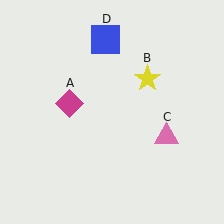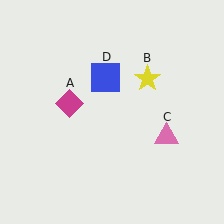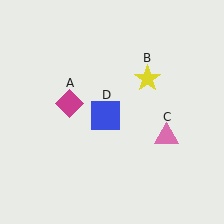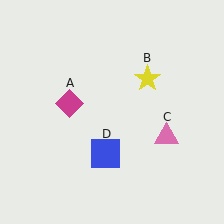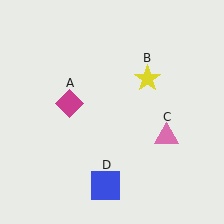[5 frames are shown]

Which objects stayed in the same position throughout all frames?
Magenta diamond (object A) and yellow star (object B) and pink triangle (object C) remained stationary.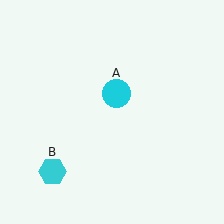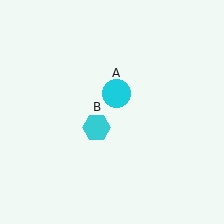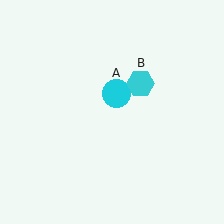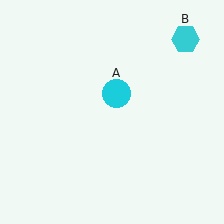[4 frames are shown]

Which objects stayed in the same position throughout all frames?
Cyan circle (object A) remained stationary.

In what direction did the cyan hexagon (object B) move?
The cyan hexagon (object B) moved up and to the right.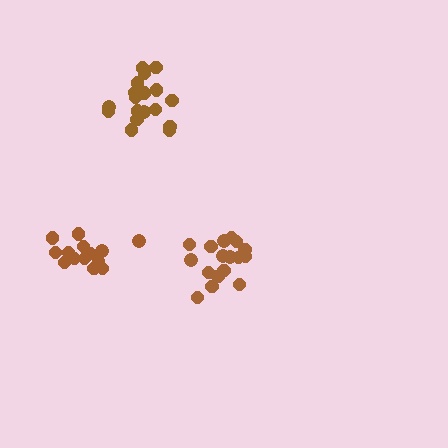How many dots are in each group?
Group 1: 15 dots, Group 2: 19 dots, Group 3: 17 dots (51 total).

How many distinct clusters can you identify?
There are 3 distinct clusters.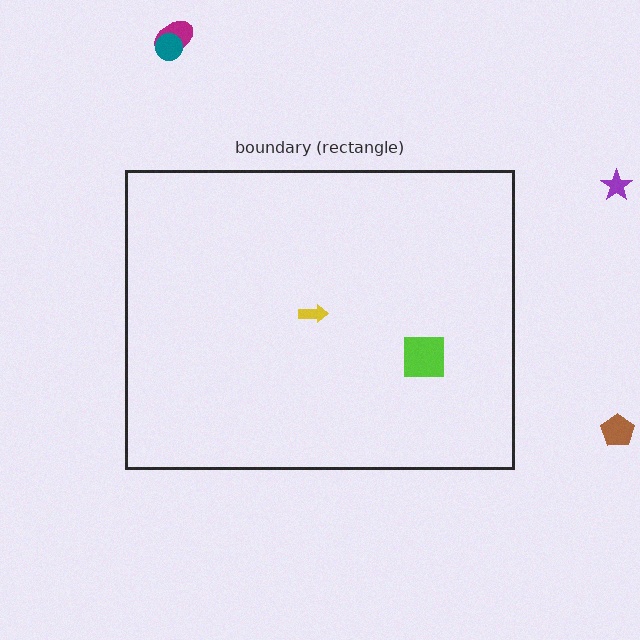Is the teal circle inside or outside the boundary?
Outside.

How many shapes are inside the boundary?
2 inside, 4 outside.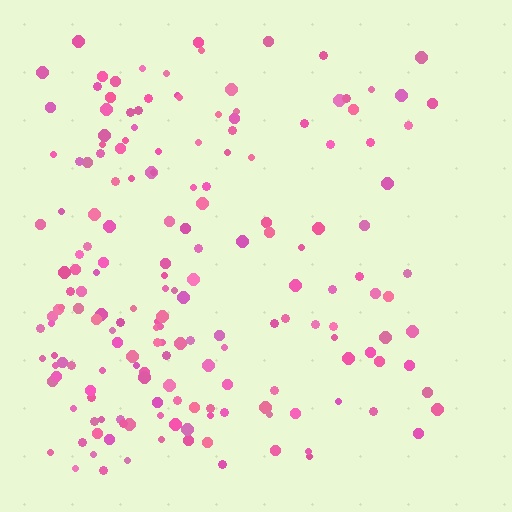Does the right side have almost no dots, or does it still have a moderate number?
Still a moderate number, just noticeably fewer than the left.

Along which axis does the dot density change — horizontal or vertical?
Horizontal.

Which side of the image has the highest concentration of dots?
The left.